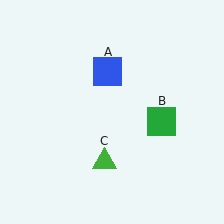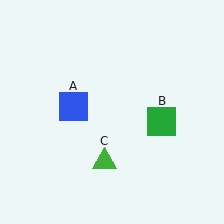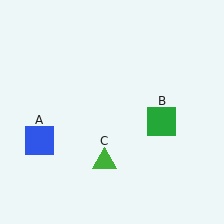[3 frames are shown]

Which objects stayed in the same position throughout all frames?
Green square (object B) and green triangle (object C) remained stationary.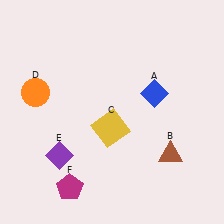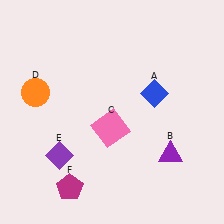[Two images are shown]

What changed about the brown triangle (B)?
In Image 1, B is brown. In Image 2, it changed to purple.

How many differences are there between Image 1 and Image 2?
There are 2 differences between the two images.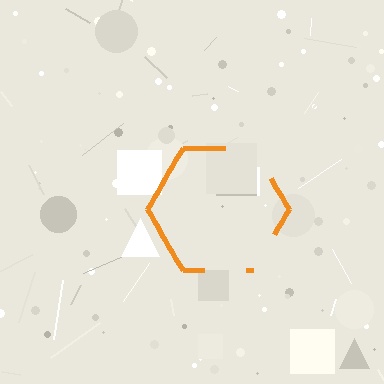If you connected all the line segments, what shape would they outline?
They would outline a hexagon.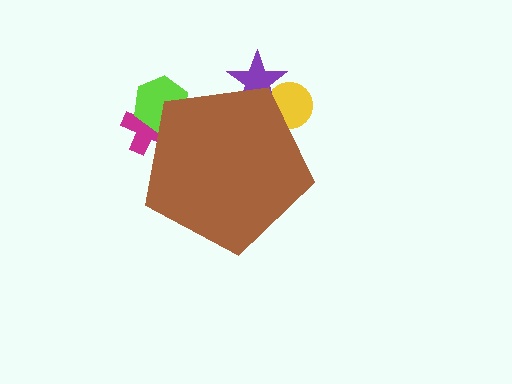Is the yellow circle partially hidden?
Yes, the yellow circle is partially hidden behind the brown pentagon.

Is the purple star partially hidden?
Yes, the purple star is partially hidden behind the brown pentagon.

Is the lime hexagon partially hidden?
Yes, the lime hexagon is partially hidden behind the brown pentagon.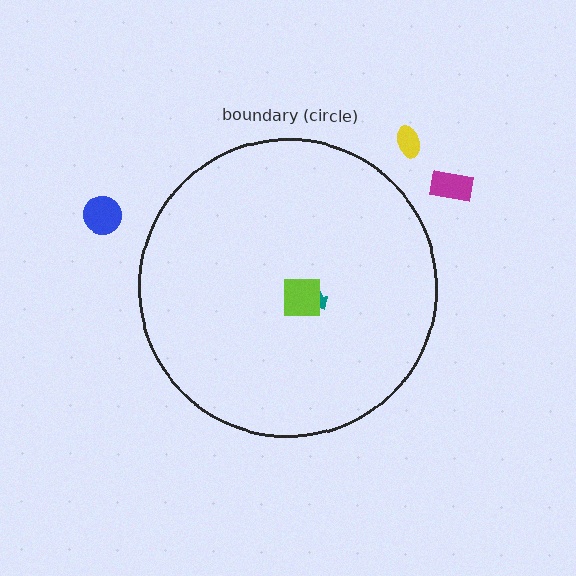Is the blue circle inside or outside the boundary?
Outside.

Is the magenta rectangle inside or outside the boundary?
Outside.